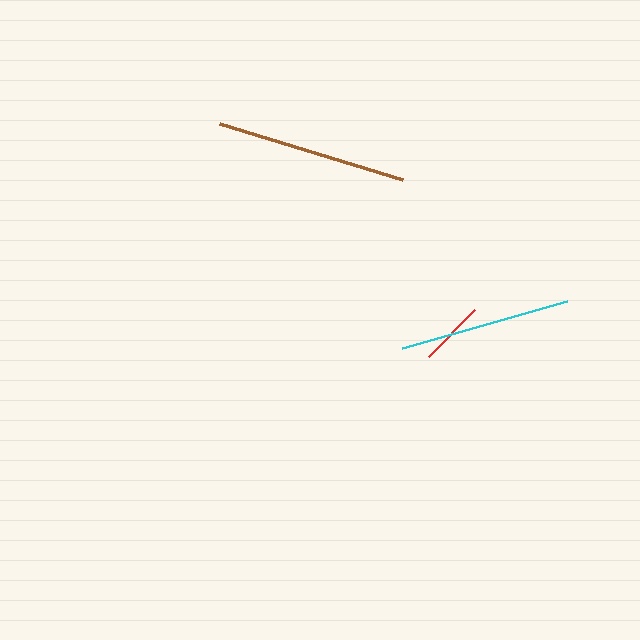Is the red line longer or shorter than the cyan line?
The cyan line is longer than the red line.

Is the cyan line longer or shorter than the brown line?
The brown line is longer than the cyan line.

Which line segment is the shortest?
The red line is the shortest at approximately 66 pixels.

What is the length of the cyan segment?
The cyan segment is approximately 172 pixels long.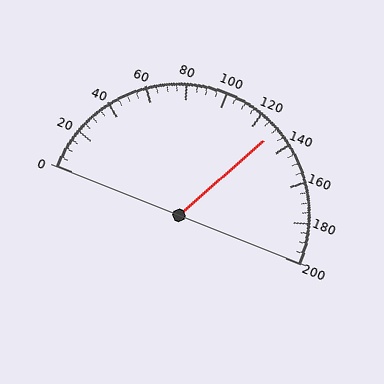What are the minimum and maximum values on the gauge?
The gauge ranges from 0 to 200.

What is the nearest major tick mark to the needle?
The nearest major tick mark is 120.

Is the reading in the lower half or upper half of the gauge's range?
The reading is in the upper half of the range (0 to 200).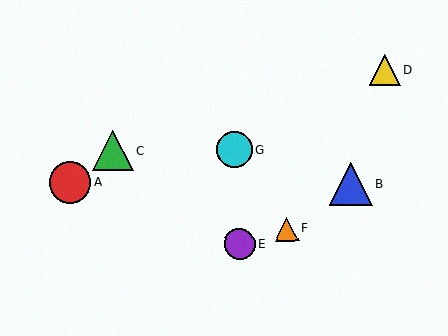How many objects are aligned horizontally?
2 objects (C, G) are aligned horizontally.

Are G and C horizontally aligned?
Yes, both are at y≈150.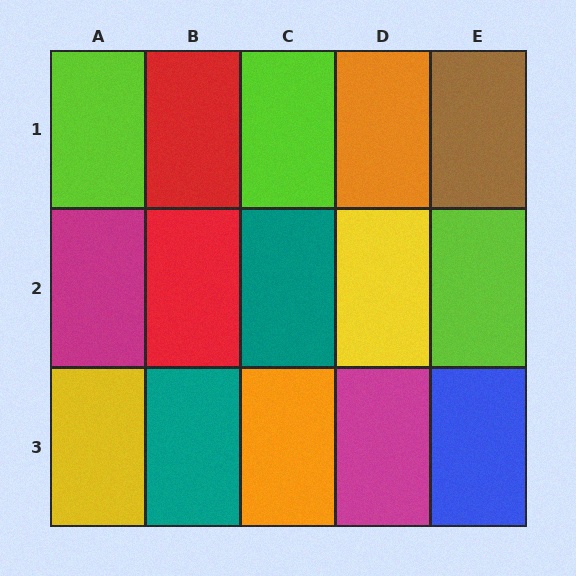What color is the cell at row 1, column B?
Red.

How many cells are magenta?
2 cells are magenta.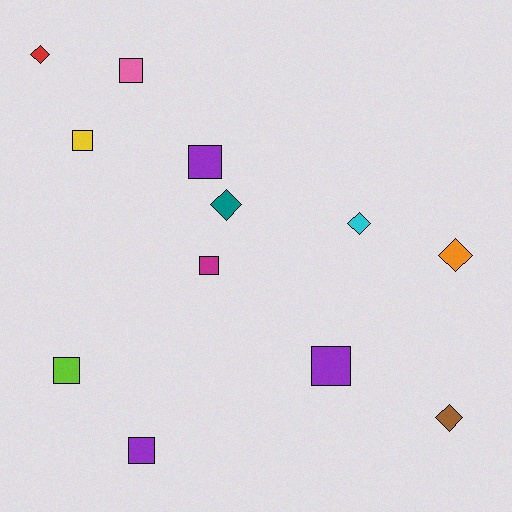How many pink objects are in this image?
There is 1 pink object.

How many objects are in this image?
There are 12 objects.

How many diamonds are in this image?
There are 5 diamonds.